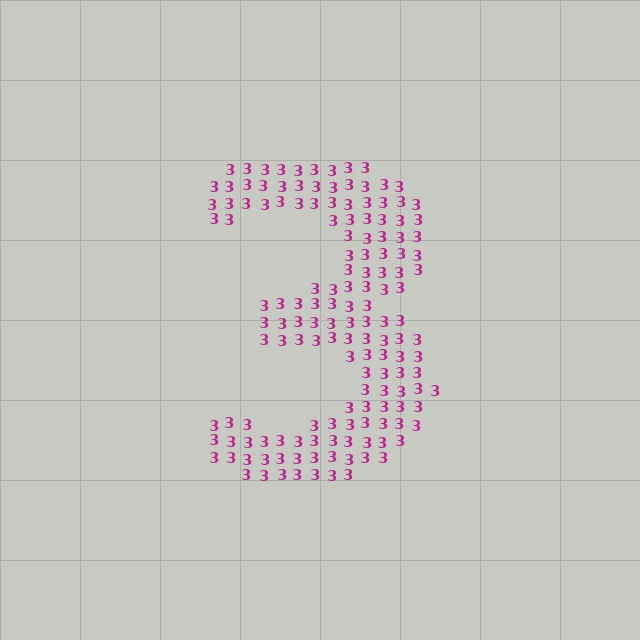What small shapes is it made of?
It is made of small digit 3's.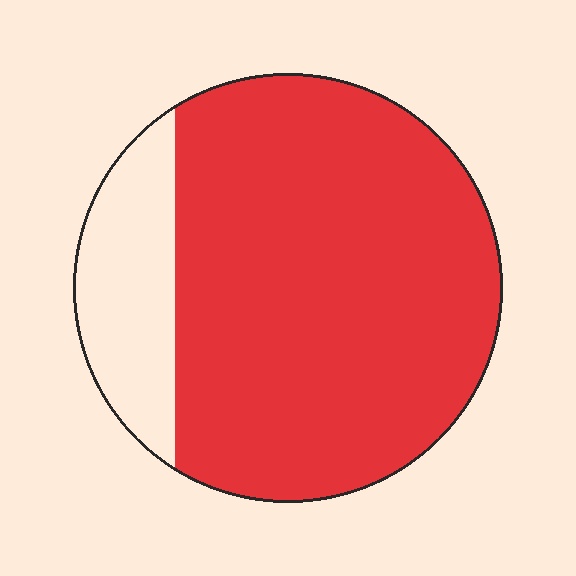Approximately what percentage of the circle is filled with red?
Approximately 80%.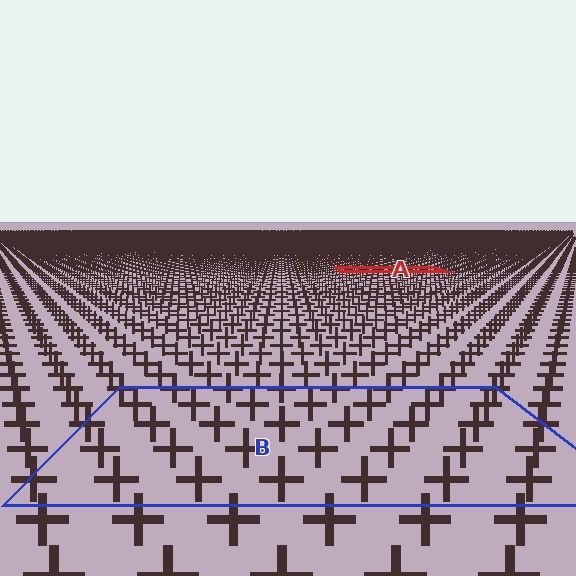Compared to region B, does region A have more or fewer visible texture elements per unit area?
Region A has more texture elements per unit area — they are packed more densely because it is farther away.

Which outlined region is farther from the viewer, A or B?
Region A is farther from the viewer — the texture elements inside it appear smaller and more densely packed.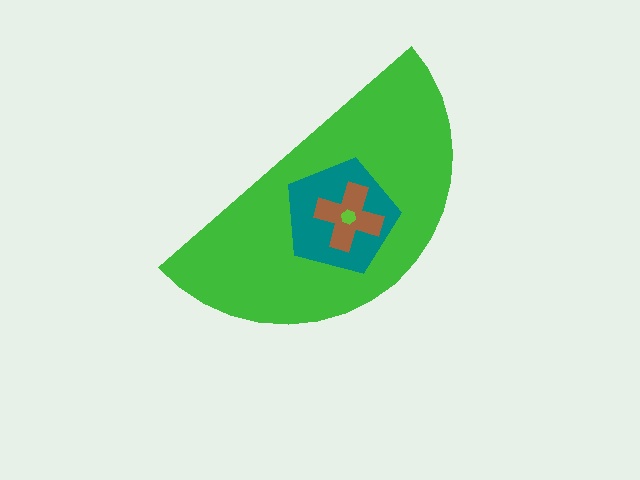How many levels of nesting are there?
4.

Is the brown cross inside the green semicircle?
Yes.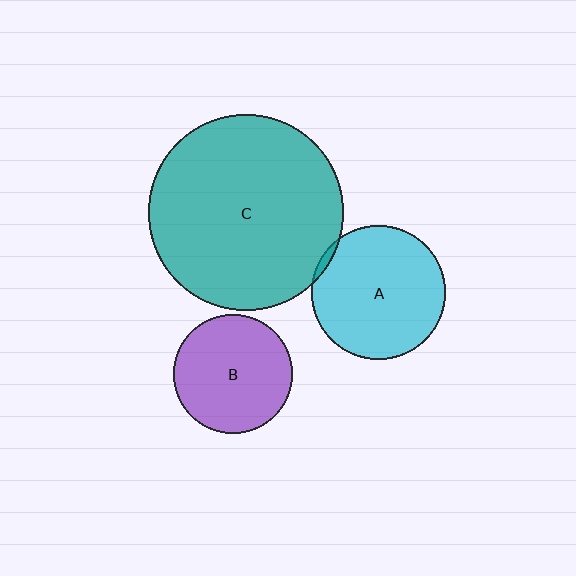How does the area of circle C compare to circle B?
Approximately 2.7 times.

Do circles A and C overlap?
Yes.